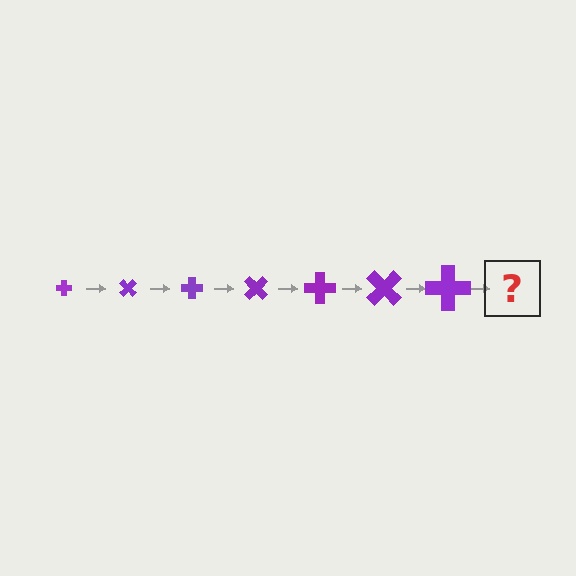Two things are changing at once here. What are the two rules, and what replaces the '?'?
The two rules are that the cross grows larger each step and it rotates 45 degrees each step. The '?' should be a cross, larger than the previous one and rotated 315 degrees from the start.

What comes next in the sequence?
The next element should be a cross, larger than the previous one and rotated 315 degrees from the start.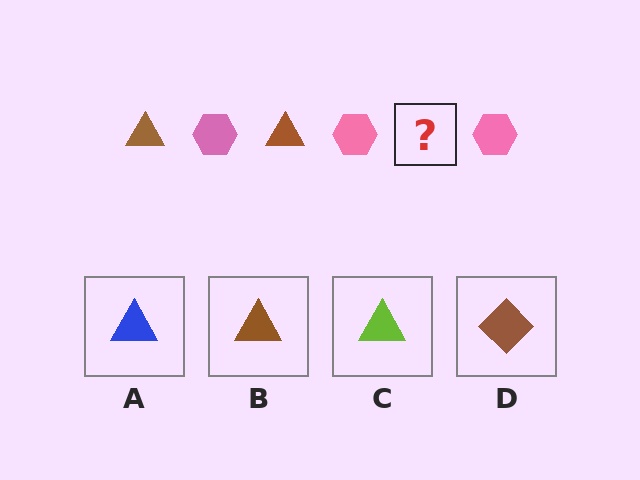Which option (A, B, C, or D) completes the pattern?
B.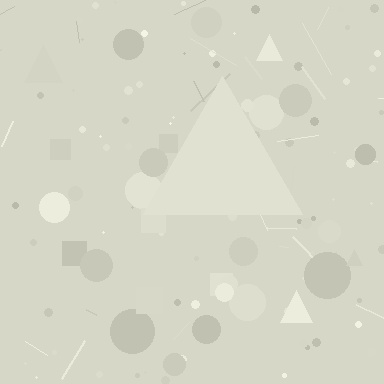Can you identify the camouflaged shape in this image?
The camouflaged shape is a triangle.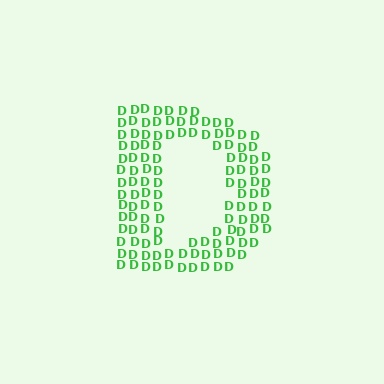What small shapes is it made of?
It is made of small letter D's.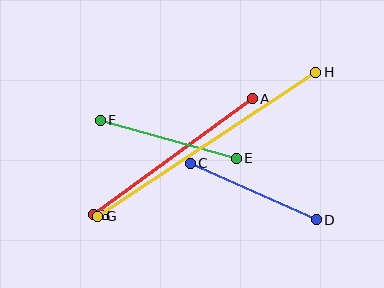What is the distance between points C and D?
The distance is approximately 138 pixels.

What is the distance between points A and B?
The distance is approximately 197 pixels.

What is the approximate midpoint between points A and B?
The midpoint is at approximately (173, 157) pixels.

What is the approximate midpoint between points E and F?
The midpoint is at approximately (168, 139) pixels.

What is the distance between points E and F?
The distance is approximately 141 pixels.